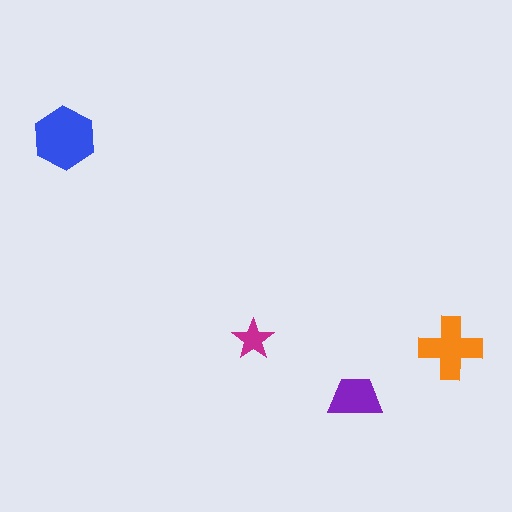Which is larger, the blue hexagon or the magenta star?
The blue hexagon.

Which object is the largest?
The blue hexagon.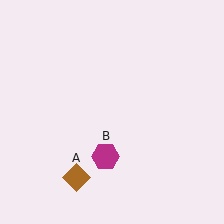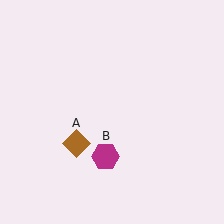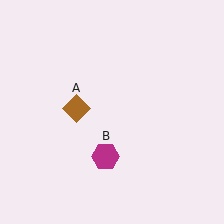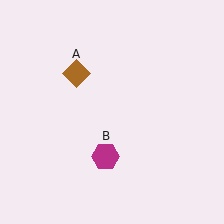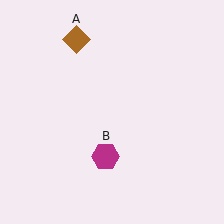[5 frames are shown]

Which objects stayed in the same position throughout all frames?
Magenta hexagon (object B) remained stationary.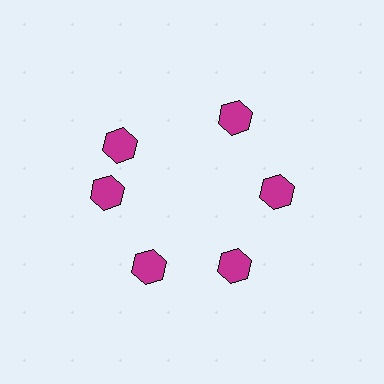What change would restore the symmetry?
The symmetry would be restored by rotating it back into even spacing with its neighbors so that all 6 hexagons sit at equal angles and equal distance from the center.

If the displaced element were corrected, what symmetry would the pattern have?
It would have 6-fold rotational symmetry — the pattern would map onto itself every 60 degrees.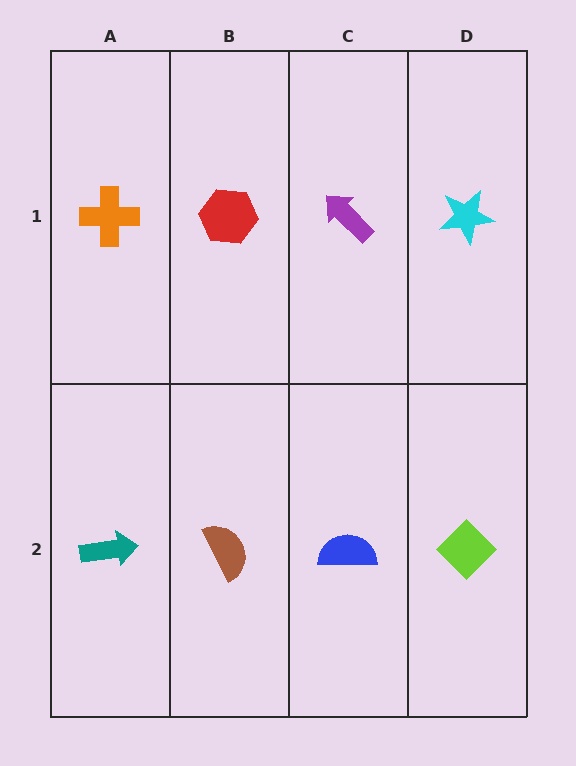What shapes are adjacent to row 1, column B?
A brown semicircle (row 2, column B), an orange cross (row 1, column A), a purple arrow (row 1, column C).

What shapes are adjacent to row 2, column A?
An orange cross (row 1, column A), a brown semicircle (row 2, column B).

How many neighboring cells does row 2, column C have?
3.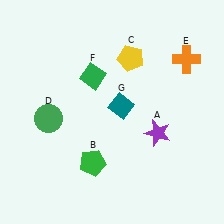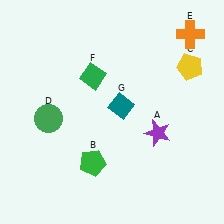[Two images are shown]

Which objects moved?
The objects that moved are: the yellow pentagon (C), the orange cross (E).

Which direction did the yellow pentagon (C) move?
The yellow pentagon (C) moved right.